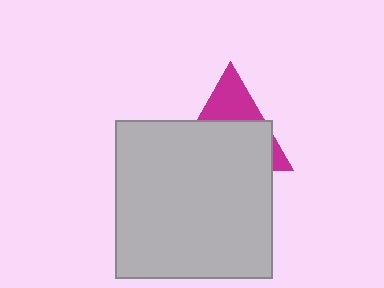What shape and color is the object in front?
The object in front is a light gray square.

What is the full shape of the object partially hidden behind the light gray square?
The partially hidden object is a magenta triangle.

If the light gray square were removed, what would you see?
You would see the complete magenta triangle.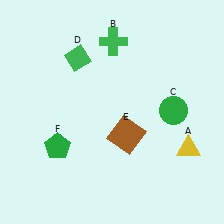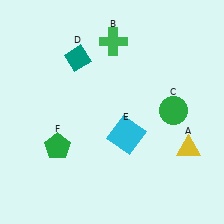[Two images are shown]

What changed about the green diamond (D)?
In Image 1, D is green. In Image 2, it changed to teal.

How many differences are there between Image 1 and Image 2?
There are 2 differences between the two images.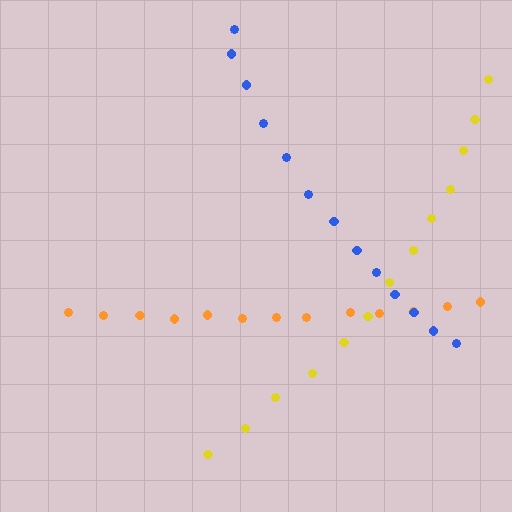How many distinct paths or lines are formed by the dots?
There are 3 distinct paths.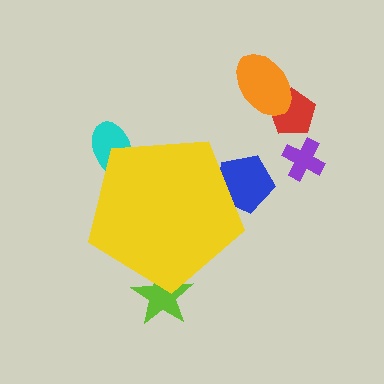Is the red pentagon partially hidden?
No, the red pentagon is fully visible.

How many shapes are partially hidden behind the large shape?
3 shapes are partially hidden.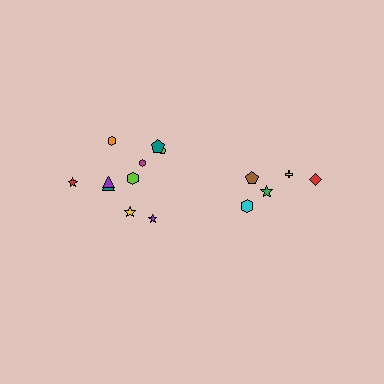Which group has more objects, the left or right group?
The left group.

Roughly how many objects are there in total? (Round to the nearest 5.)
Roughly 15 objects in total.